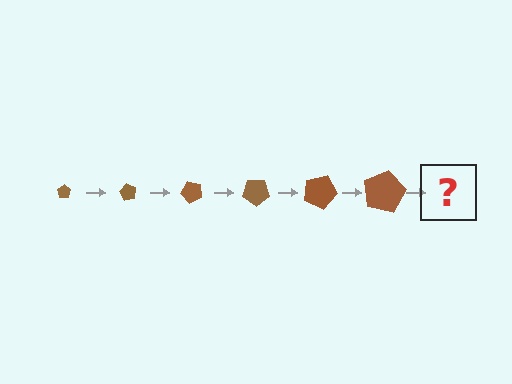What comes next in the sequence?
The next element should be a pentagon, larger than the previous one and rotated 360 degrees from the start.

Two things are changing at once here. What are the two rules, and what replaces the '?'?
The two rules are that the pentagon grows larger each step and it rotates 60 degrees each step. The '?' should be a pentagon, larger than the previous one and rotated 360 degrees from the start.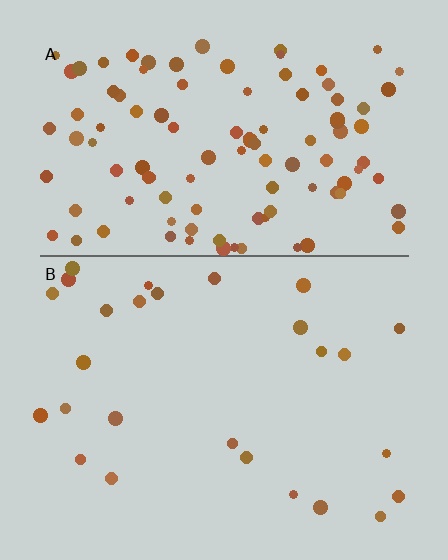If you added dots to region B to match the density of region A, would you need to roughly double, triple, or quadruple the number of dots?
Approximately quadruple.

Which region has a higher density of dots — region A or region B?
A (the top).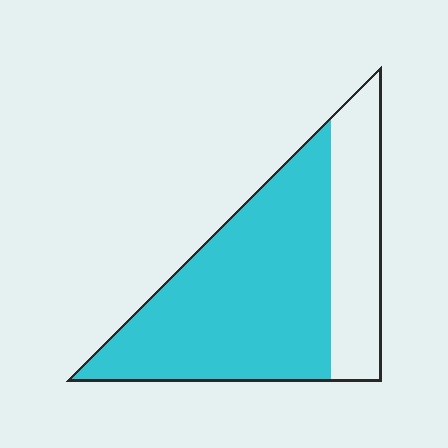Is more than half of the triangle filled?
Yes.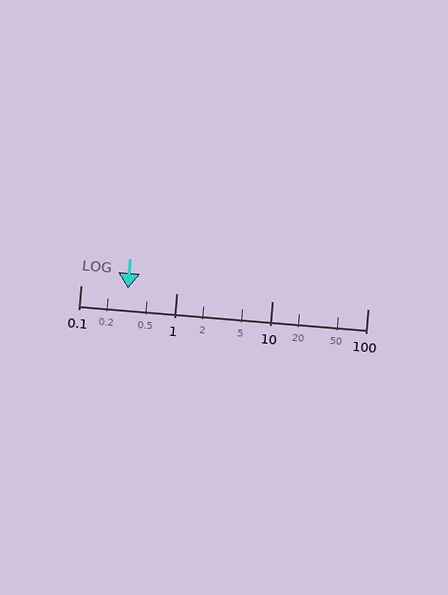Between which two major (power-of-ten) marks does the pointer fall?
The pointer is between 0.1 and 1.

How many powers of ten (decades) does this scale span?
The scale spans 3 decades, from 0.1 to 100.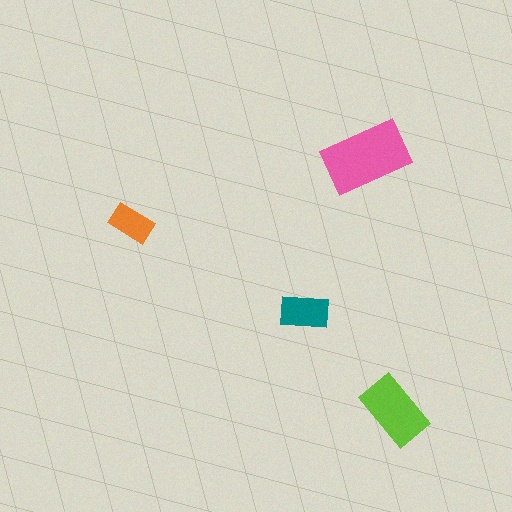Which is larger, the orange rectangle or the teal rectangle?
The teal one.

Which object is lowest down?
The lime rectangle is bottommost.